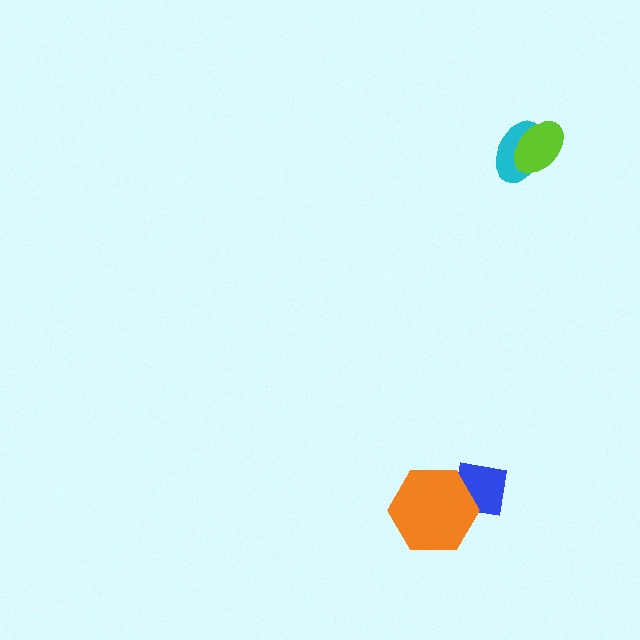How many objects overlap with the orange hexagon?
1 object overlaps with the orange hexagon.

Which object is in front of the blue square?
The orange hexagon is in front of the blue square.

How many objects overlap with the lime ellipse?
1 object overlaps with the lime ellipse.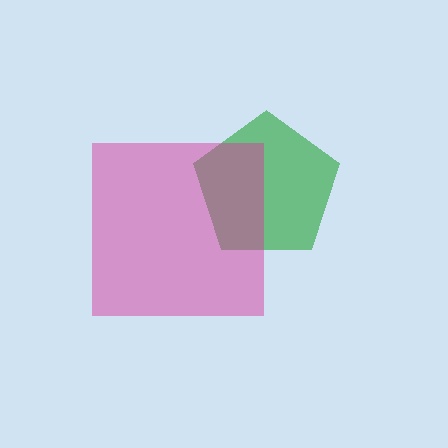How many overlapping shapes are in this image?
There are 2 overlapping shapes in the image.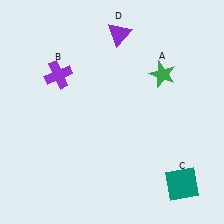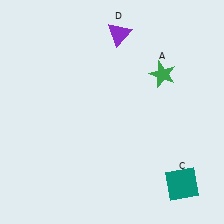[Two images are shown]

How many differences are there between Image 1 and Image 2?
There is 1 difference between the two images.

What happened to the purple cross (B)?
The purple cross (B) was removed in Image 2. It was in the top-left area of Image 1.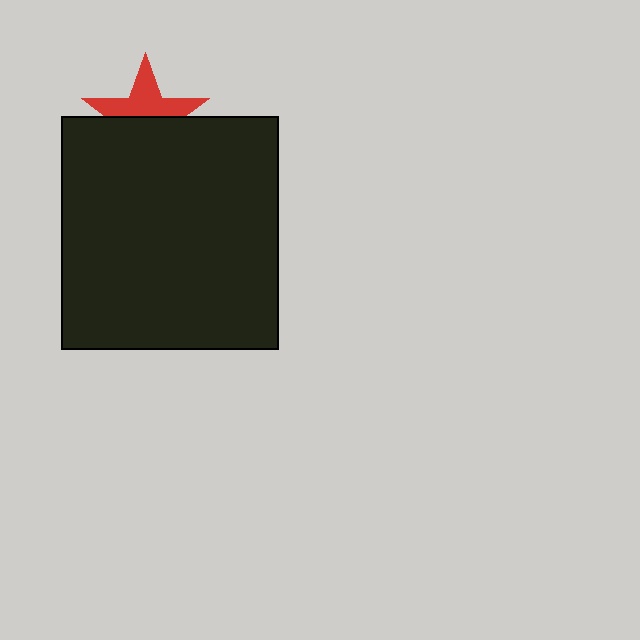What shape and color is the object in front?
The object in front is a black rectangle.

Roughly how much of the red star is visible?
About half of it is visible (roughly 49%).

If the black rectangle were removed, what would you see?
You would see the complete red star.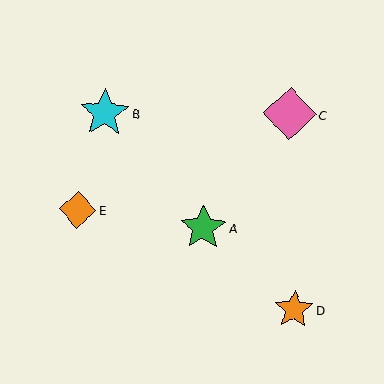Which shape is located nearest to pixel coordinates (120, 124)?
The cyan star (labeled B) at (105, 113) is nearest to that location.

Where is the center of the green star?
The center of the green star is at (203, 228).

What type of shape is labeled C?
Shape C is a pink diamond.